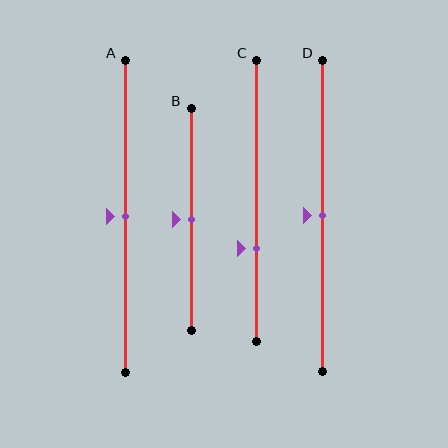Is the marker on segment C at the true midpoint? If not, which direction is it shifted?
No, the marker on segment C is shifted downward by about 17% of the segment length.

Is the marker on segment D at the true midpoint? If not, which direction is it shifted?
Yes, the marker on segment D is at the true midpoint.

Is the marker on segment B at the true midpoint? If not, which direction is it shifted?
Yes, the marker on segment B is at the true midpoint.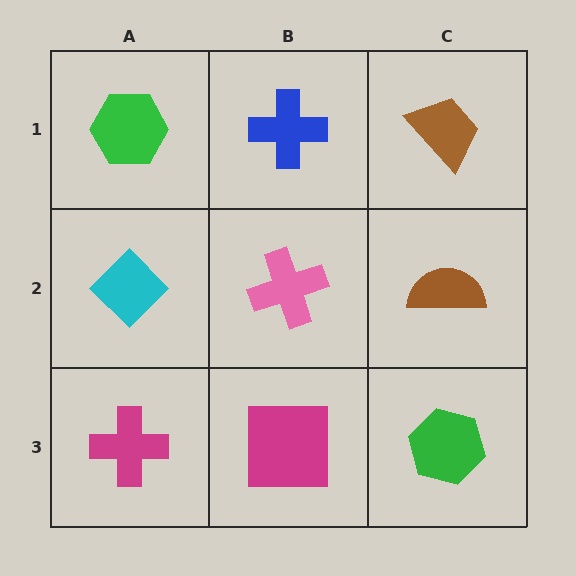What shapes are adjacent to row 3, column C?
A brown semicircle (row 2, column C), a magenta square (row 3, column B).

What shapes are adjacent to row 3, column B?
A pink cross (row 2, column B), a magenta cross (row 3, column A), a green hexagon (row 3, column C).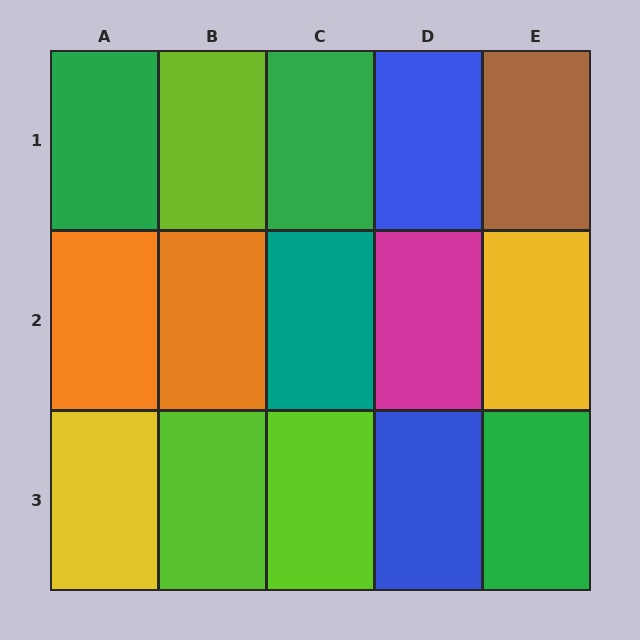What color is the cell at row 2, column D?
Magenta.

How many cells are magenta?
1 cell is magenta.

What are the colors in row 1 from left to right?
Green, lime, green, blue, brown.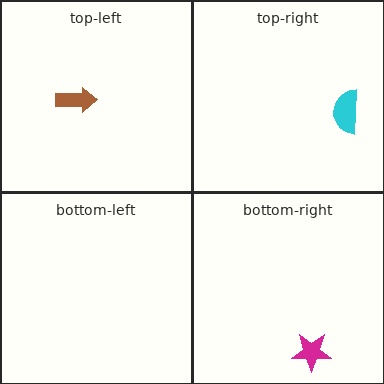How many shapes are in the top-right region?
1.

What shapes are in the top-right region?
The cyan semicircle.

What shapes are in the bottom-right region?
The magenta star.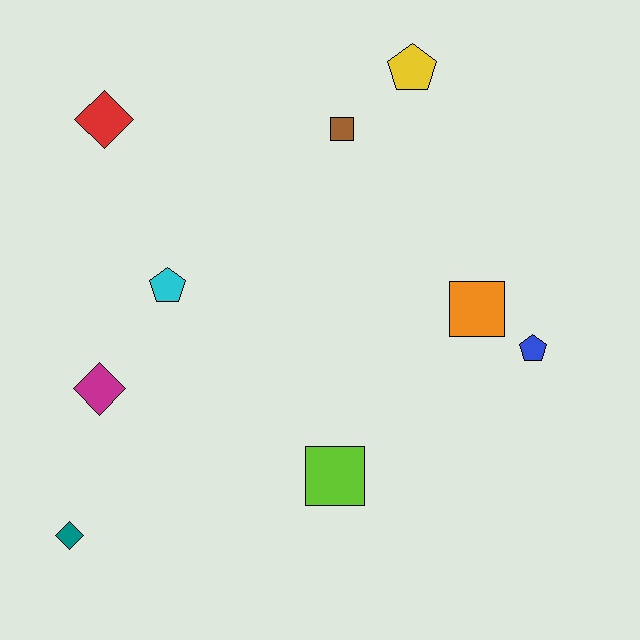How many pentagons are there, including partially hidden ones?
There are 3 pentagons.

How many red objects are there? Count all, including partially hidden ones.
There is 1 red object.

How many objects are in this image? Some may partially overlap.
There are 9 objects.